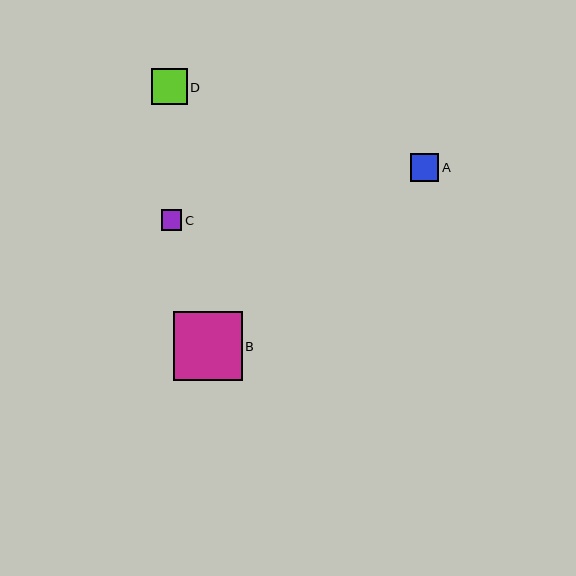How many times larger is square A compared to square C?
Square A is approximately 1.4 times the size of square C.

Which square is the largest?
Square B is the largest with a size of approximately 69 pixels.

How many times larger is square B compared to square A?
Square B is approximately 2.4 times the size of square A.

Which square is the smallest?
Square C is the smallest with a size of approximately 20 pixels.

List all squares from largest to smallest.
From largest to smallest: B, D, A, C.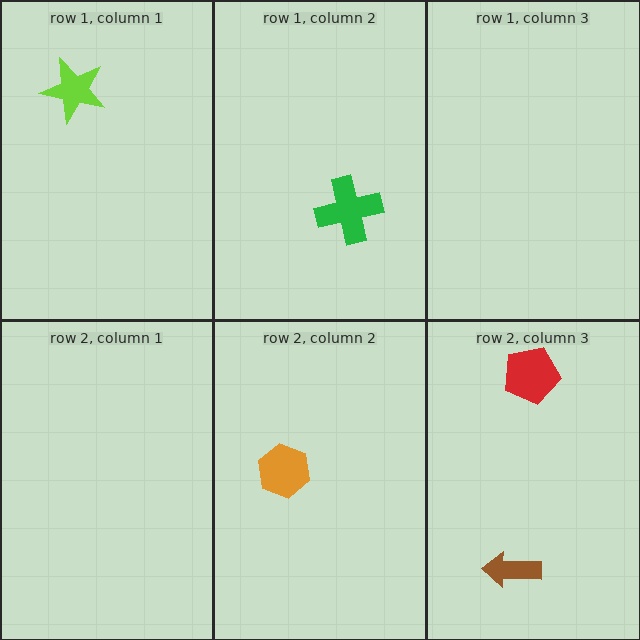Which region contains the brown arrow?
The row 2, column 3 region.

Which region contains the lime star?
The row 1, column 1 region.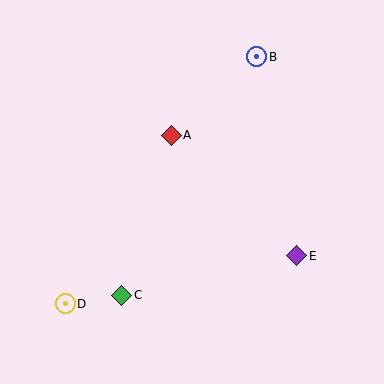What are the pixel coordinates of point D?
Point D is at (65, 304).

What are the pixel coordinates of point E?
Point E is at (297, 256).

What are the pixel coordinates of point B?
Point B is at (257, 57).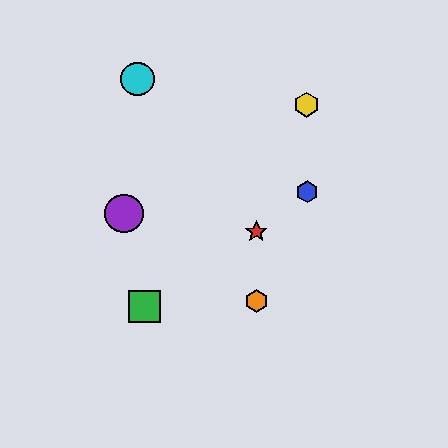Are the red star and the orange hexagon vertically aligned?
Yes, both are at x≈256.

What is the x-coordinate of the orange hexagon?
The orange hexagon is at x≈256.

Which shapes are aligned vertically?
The red star, the orange hexagon are aligned vertically.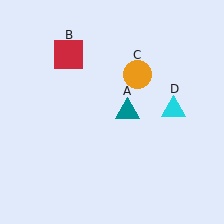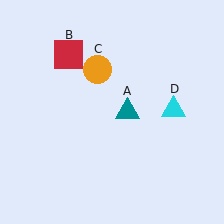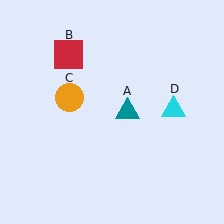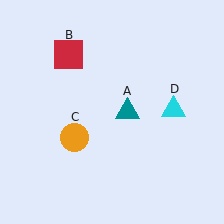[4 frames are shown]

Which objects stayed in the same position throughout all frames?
Teal triangle (object A) and red square (object B) and cyan triangle (object D) remained stationary.